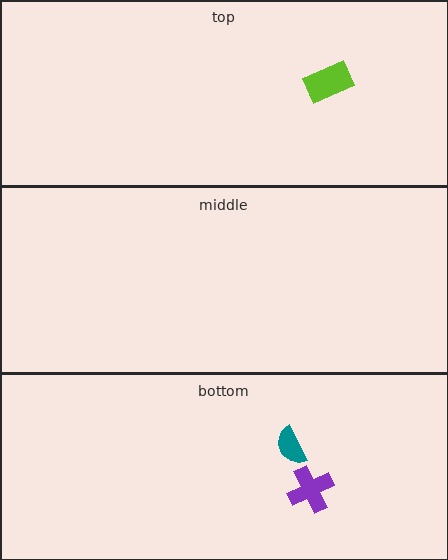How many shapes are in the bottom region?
2.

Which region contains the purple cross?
The bottom region.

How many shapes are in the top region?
1.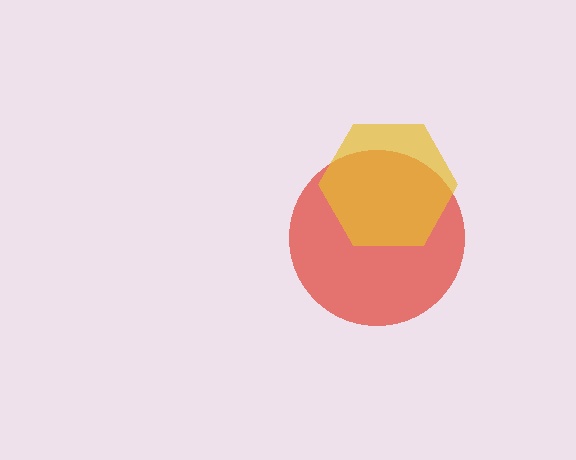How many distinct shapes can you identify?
There are 2 distinct shapes: a red circle, a yellow hexagon.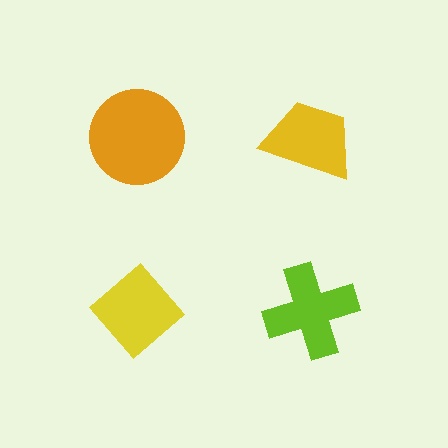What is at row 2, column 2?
A lime cross.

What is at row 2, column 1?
A yellow diamond.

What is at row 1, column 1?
An orange circle.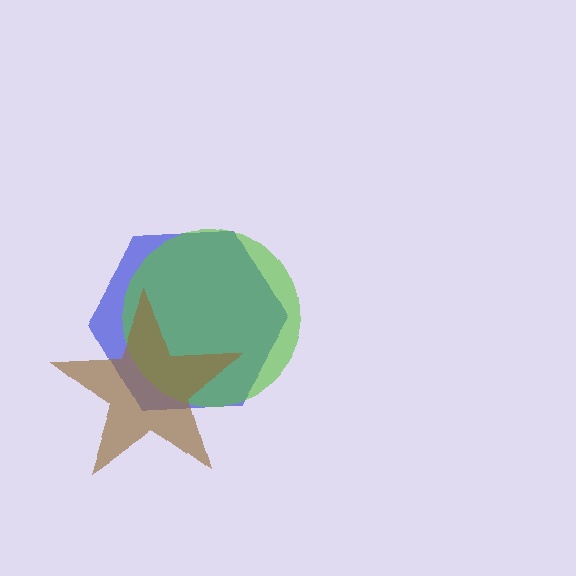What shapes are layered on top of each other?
The layered shapes are: a blue hexagon, a lime circle, a brown star.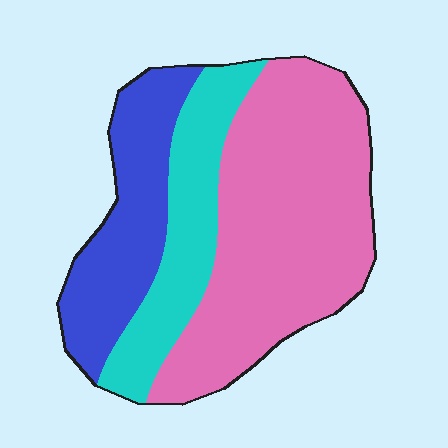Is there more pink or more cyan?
Pink.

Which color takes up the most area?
Pink, at roughly 55%.